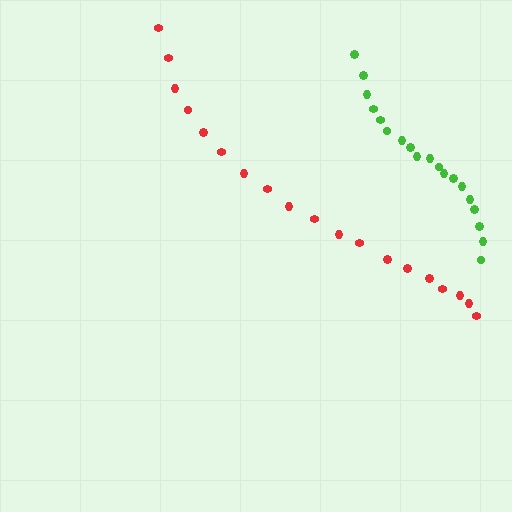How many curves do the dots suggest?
There are 2 distinct paths.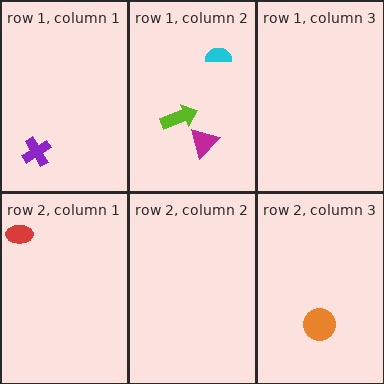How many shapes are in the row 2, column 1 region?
1.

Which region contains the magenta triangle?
The row 1, column 2 region.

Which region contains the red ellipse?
The row 2, column 1 region.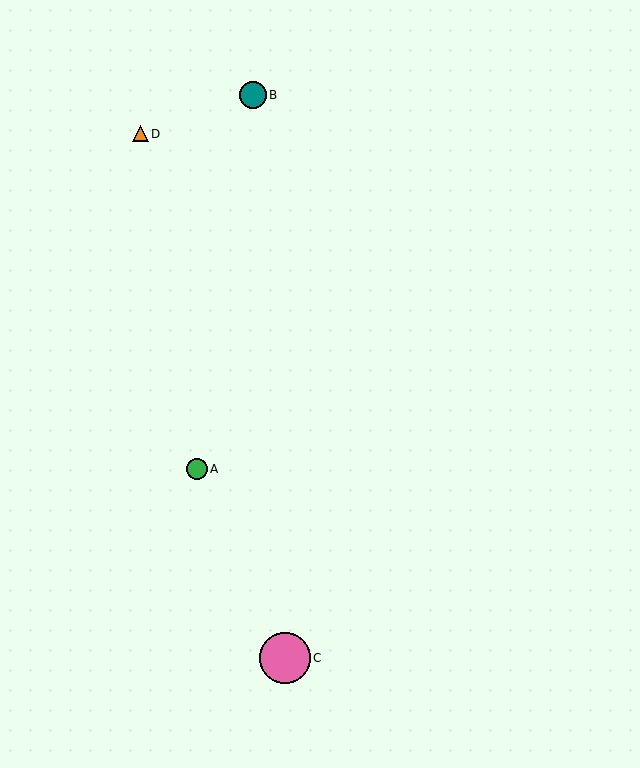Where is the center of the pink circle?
The center of the pink circle is at (285, 658).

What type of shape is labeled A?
Shape A is a green circle.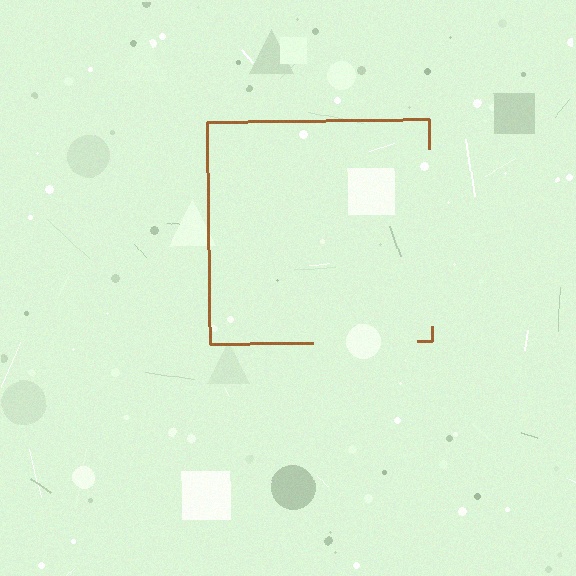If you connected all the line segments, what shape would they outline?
They would outline a square.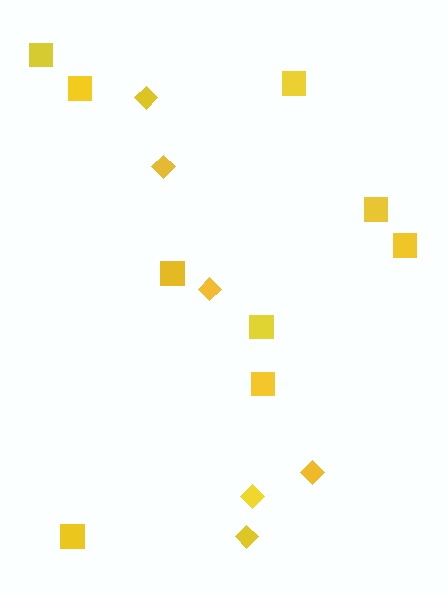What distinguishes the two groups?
There are 2 groups: one group of squares (9) and one group of diamonds (6).